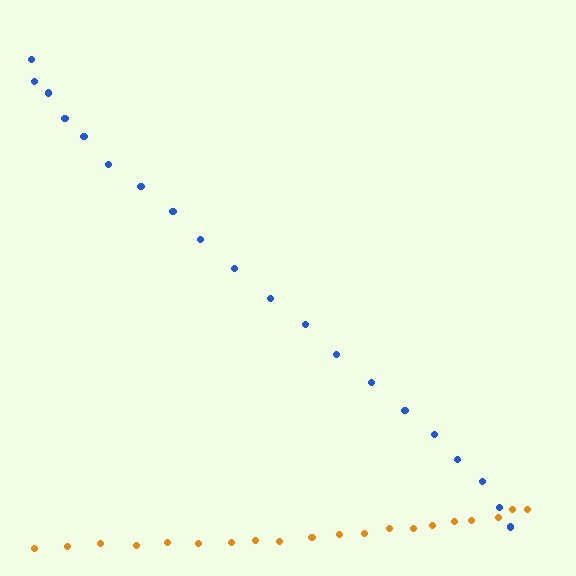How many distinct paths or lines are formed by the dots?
There are 2 distinct paths.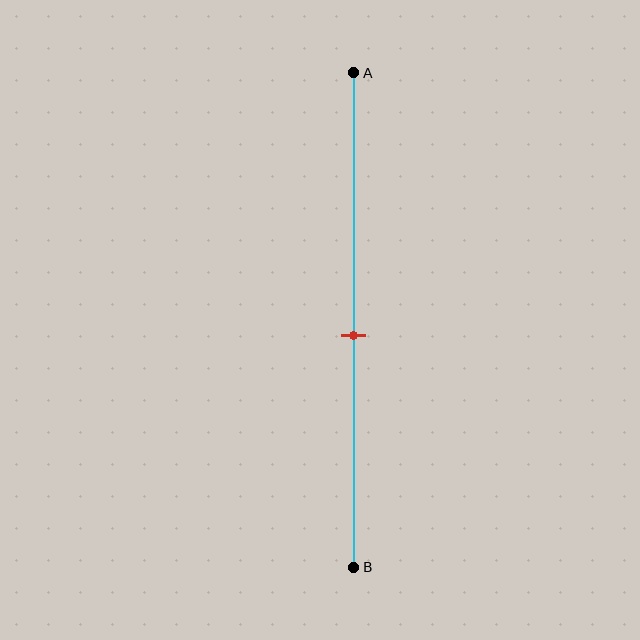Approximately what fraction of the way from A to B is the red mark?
The red mark is approximately 55% of the way from A to B.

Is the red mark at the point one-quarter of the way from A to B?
No, the mark is at about 55% from A, not at the 25% one-quarter point.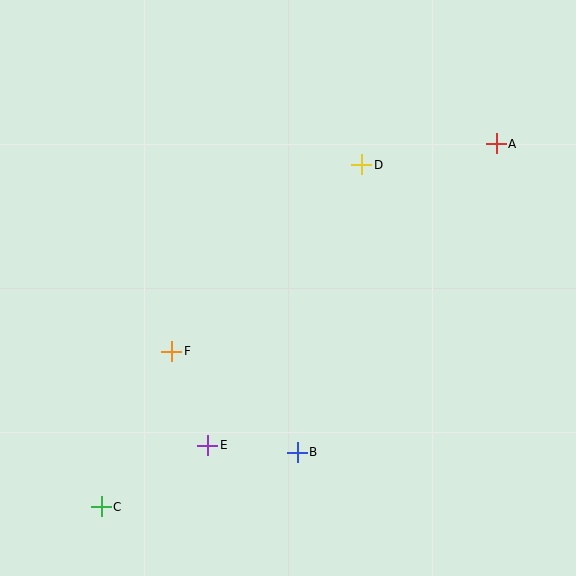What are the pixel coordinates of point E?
Point E is at (208, 445).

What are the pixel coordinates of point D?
Point D is at (362, 165).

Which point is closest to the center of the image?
Point F at (172, 351) is closest to the center.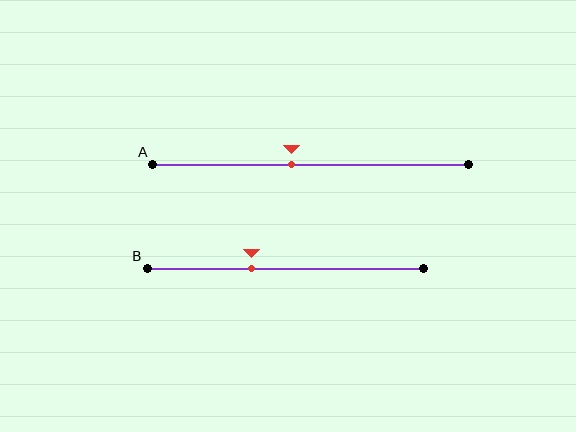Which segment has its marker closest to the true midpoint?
Segment A has its marker closest to the true midpoint.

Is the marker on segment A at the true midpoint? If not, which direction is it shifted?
No, the marker on segment A is shifted to the left by about 6% of the segment length.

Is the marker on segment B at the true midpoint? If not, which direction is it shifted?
No, the marker on segment B is shifted to the left by about 12% of the segment length.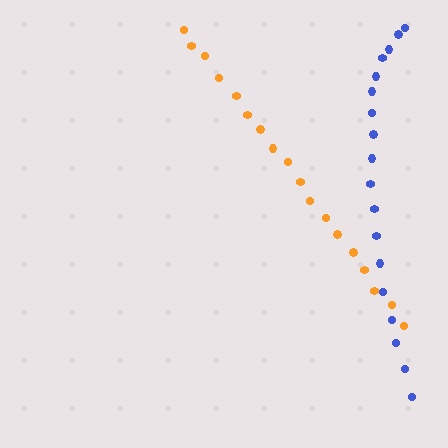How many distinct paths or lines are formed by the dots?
There are 2 distinct paths.